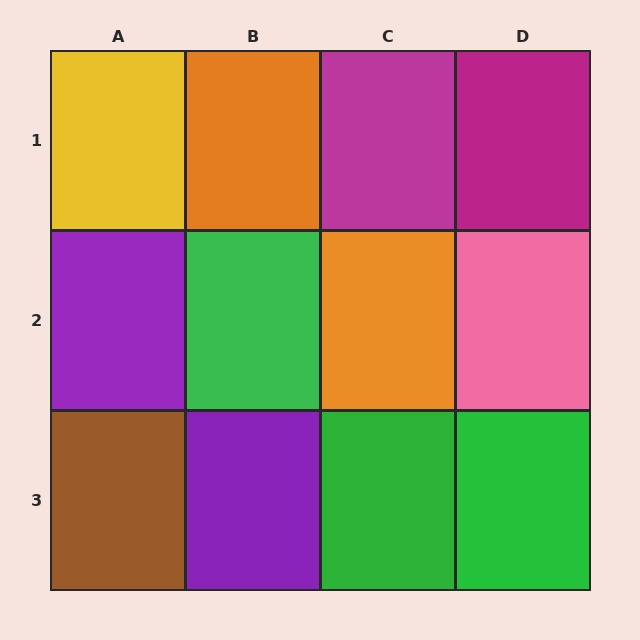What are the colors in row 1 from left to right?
Yellow, orange, magenta, magenta.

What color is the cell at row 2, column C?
Orange.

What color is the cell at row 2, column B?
Green.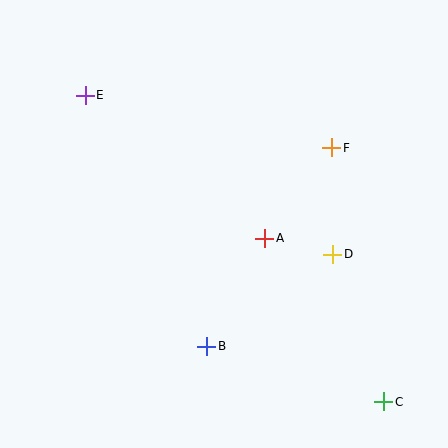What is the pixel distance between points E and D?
The distance between E and D is 294 pixels.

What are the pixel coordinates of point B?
Point B is at (207, 346).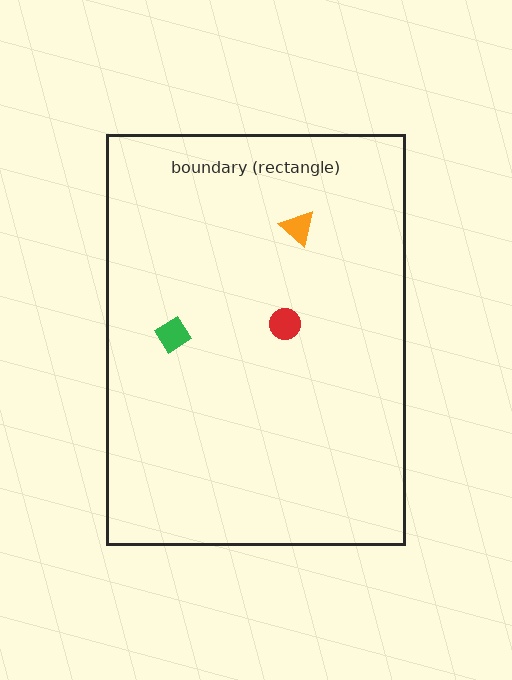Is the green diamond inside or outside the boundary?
Inside.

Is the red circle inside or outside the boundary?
Inside.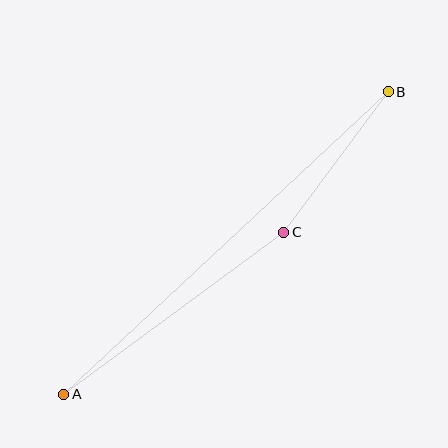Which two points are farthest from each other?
Points A and B are farthest from each other.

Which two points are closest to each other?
Points B and C are closest to each other.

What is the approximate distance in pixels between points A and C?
The distance between A and C is approximately 273 pixels.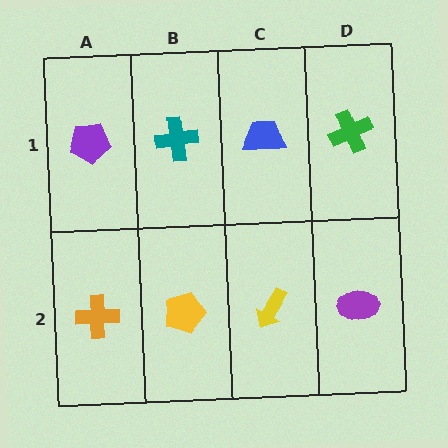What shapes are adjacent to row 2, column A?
A purple pentagon (row 1, column A), a yellow pentagon (row 2, column B).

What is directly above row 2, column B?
A teal cross.